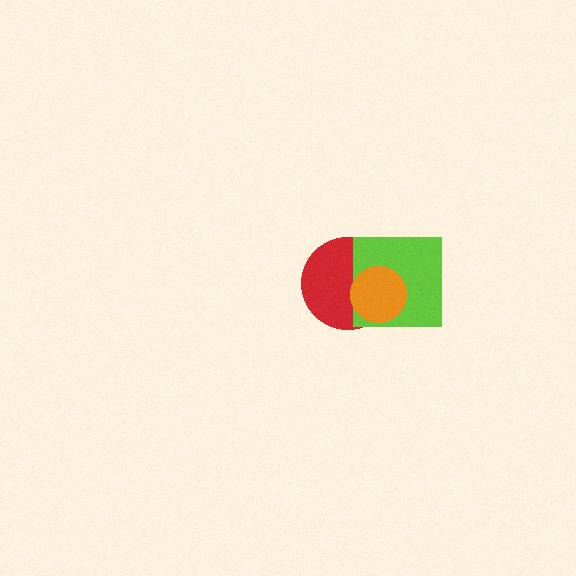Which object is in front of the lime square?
The orange circle is in front of the lime square.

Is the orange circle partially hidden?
No, no other shape covers it.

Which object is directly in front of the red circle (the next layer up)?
The lime square is directly in front of the red circle.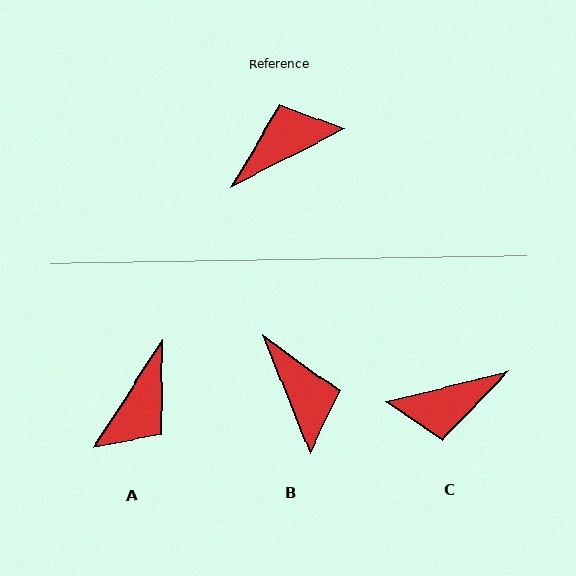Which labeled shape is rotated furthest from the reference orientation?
C, about 167 degrees away.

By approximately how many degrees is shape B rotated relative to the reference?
Approximately 95 degrees clockwise.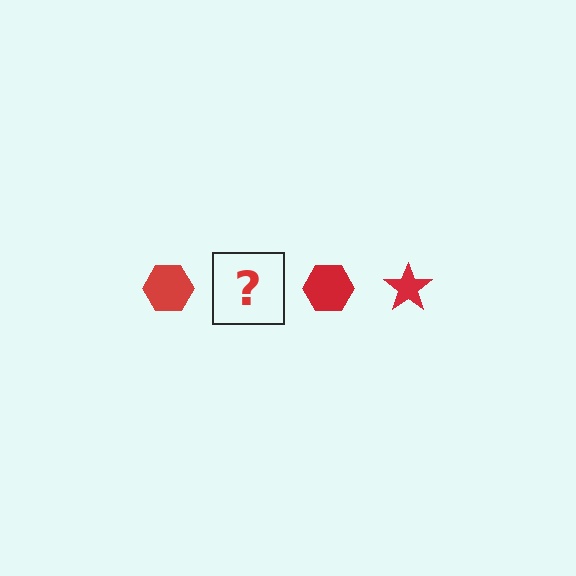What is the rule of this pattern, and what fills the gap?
The rule is that the pattern cycles through hexagon, star shapes in red. The gap should be filled with a red star.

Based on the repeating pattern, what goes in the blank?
The blank should be a red star.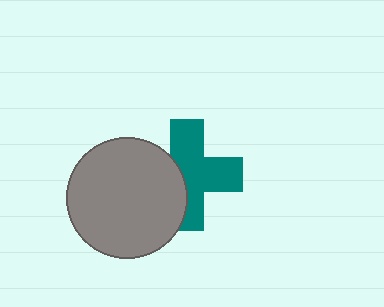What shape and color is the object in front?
The object in front is a gray circle.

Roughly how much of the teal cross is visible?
About half of it is visible (roughly 64%).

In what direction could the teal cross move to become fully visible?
The teal cross could move right. That would shift it out from behind the gray circle entirely.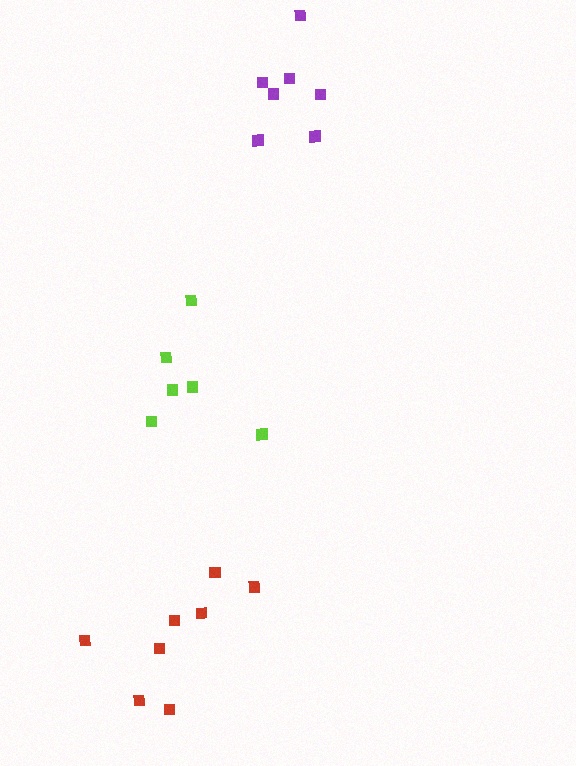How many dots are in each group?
Group 1: 6 dots, Group 2: 8 dots, Group 3: 7 dots (21 total).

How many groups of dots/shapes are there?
There are 3 groups.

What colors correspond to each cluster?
The clusters are colored: lime, red, purple.